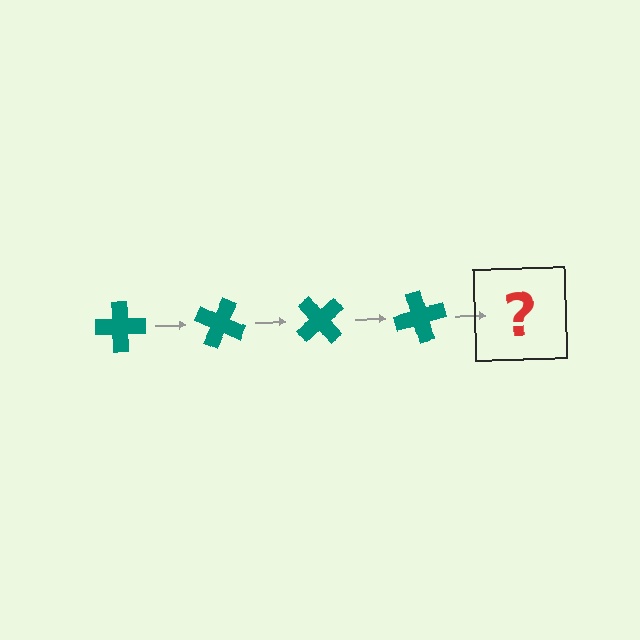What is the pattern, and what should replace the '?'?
The pattern is that the cross rotates 25 degrees each step. The '?' should be a teal cross rotated 100 degrees.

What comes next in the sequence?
The next element should be a teal cross rotated 100 degrees.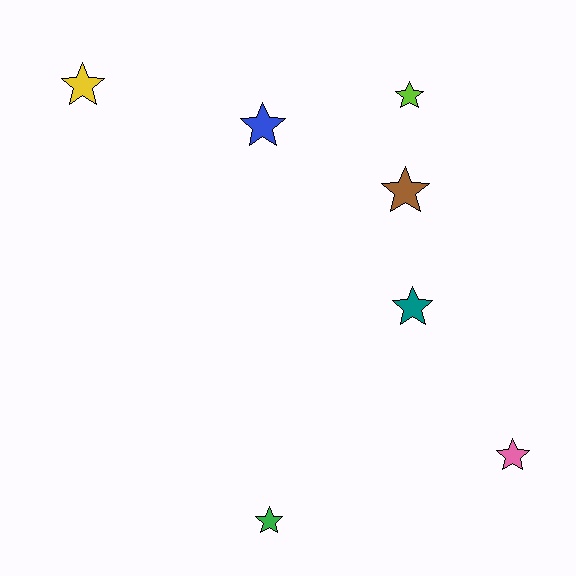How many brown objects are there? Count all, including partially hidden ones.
There is 1 brown object.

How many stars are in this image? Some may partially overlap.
There are 7 stars.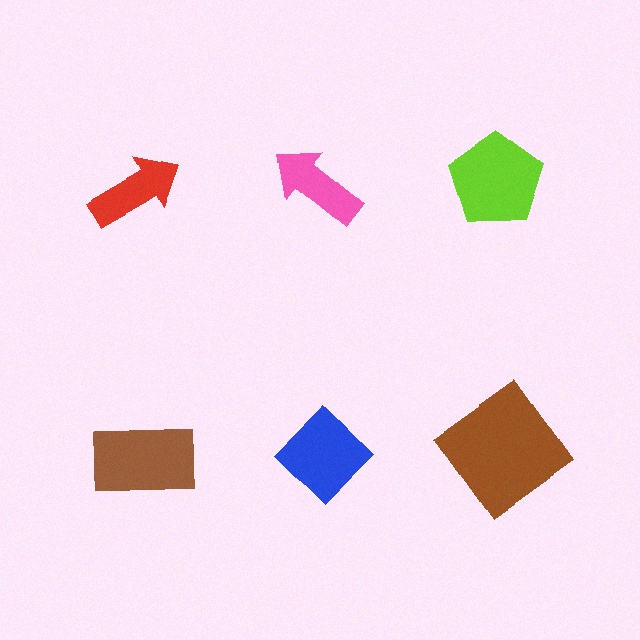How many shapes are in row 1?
3 shapes.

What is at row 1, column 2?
A pink arrow.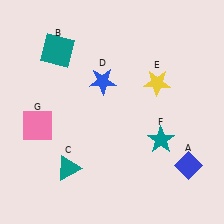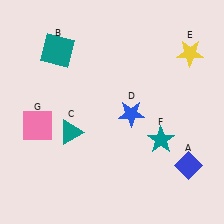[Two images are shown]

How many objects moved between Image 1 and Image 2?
3 objects moved between the two images.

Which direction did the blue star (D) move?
The blue star (D) moved down.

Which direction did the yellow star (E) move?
The yellow star (E) moved right.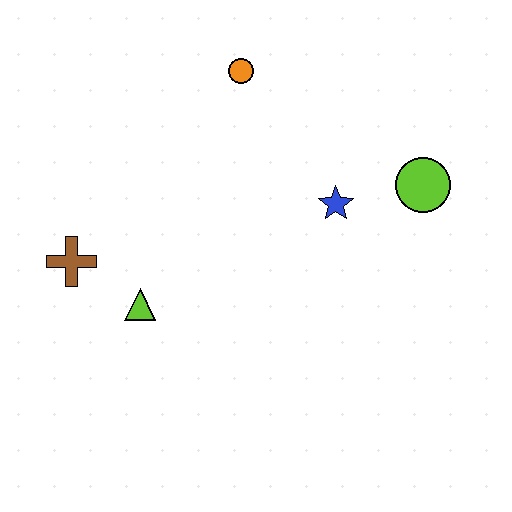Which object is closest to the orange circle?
The blue star is closest to the orange circle.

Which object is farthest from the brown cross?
The lime circle is farthest from the brown cross.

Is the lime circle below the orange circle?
Yes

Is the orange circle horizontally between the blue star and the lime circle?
No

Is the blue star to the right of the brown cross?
Yes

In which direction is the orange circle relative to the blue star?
The orange circle is above the blue star.